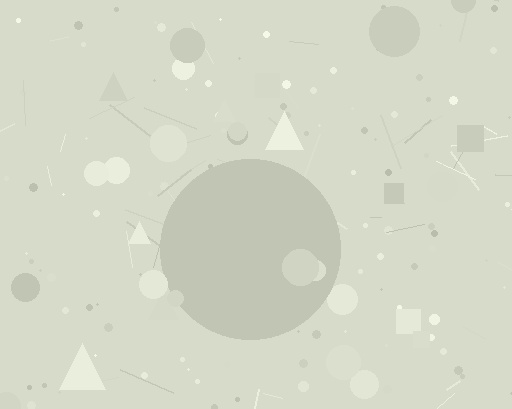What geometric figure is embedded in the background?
A circle is embedded in the background.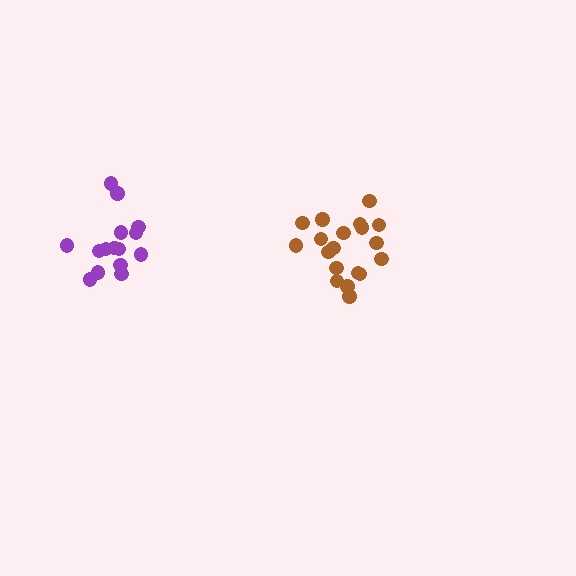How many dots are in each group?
Group 1: 19 dots, Group 2: 15 dots (34 total).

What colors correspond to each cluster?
The clusters are colored: brown, purple.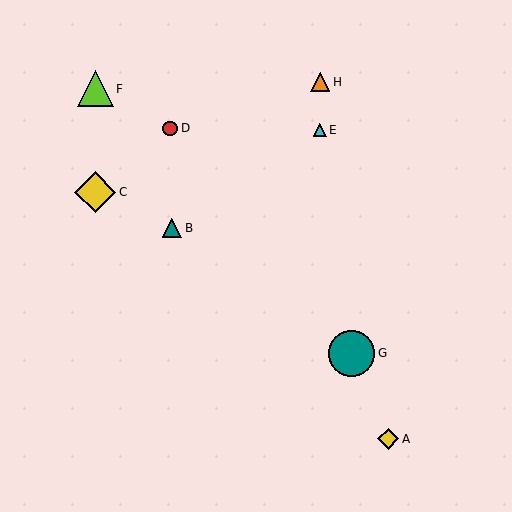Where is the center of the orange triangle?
The center of the orange triangle is at (320, 82).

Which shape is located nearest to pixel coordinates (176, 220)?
The teal triangle (labeled B) at (172, 228) is nearest to that location.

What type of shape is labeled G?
Shape G is a teal circle.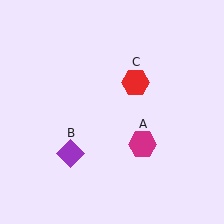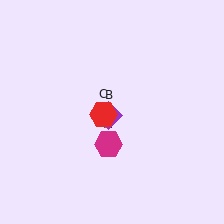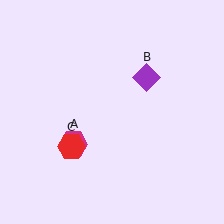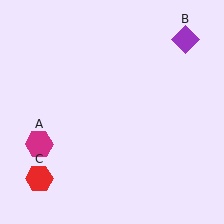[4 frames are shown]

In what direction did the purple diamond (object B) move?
The purple diamond (object B) moved up and to the right.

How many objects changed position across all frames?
3 objects changed position: magenta hexagon (object A), purple diamond (object B), red hexagon (object C).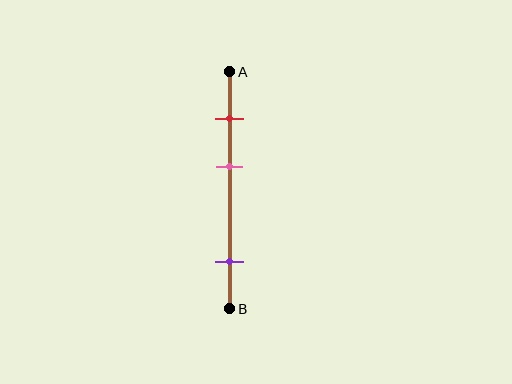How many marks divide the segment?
There are 3 marks dividing the segment.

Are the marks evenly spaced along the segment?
No, the marks are not evenly spaced.